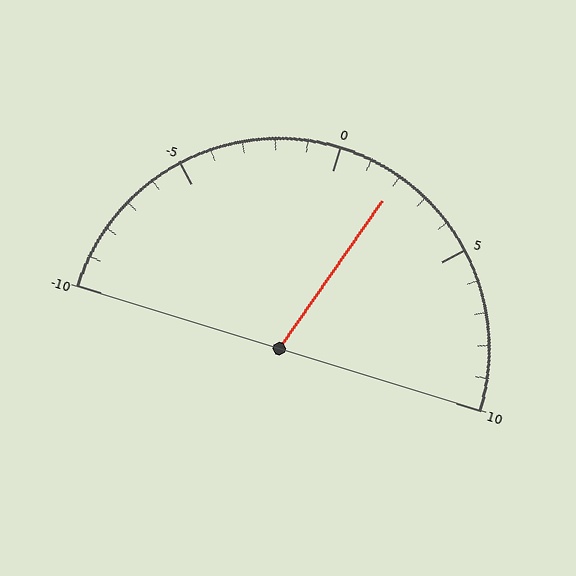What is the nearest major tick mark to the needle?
The nearest major tick mark is 0.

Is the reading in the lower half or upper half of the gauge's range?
The reading is in the upper half of the range (-10 to 10).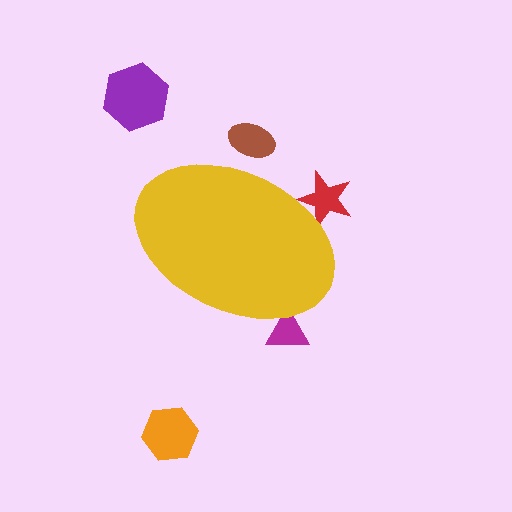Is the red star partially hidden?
Yes, the red star is partially hidden behind the yellow ellipse.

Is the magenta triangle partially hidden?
Yes, the magenta triangle is partially hidden behind the yellow ellipse.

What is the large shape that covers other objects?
A yellow ellipse.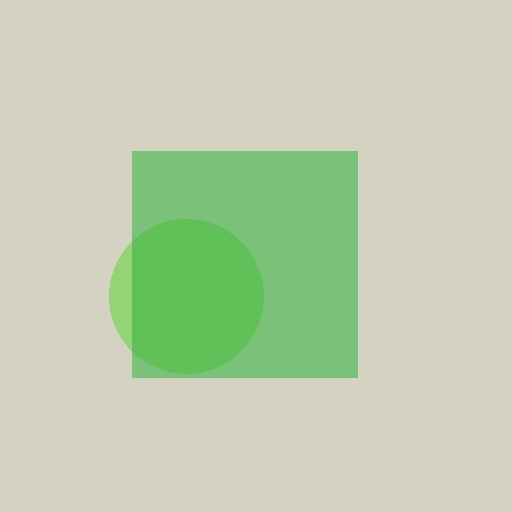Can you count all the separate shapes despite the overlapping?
Yes, there are 2 separate shapes.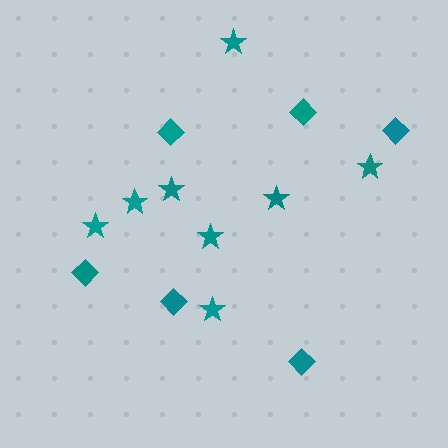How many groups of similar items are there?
There are 2 groups: one group of diamonds (6) and one group of stars (8).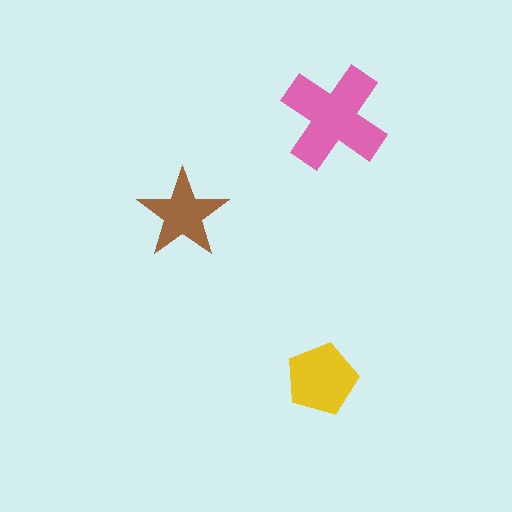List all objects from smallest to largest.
The brown star, the yellow pentagon, the pink cross.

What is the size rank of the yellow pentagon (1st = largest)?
2nd.